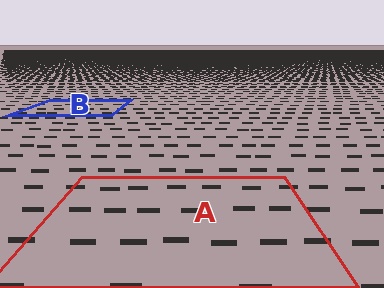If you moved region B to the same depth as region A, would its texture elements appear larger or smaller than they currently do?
They would appear larger. At a closer depth, the same texture elements are projected at a bigger on-screen size.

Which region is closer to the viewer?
Region A is closer. The texture elements there are larger and more spread out.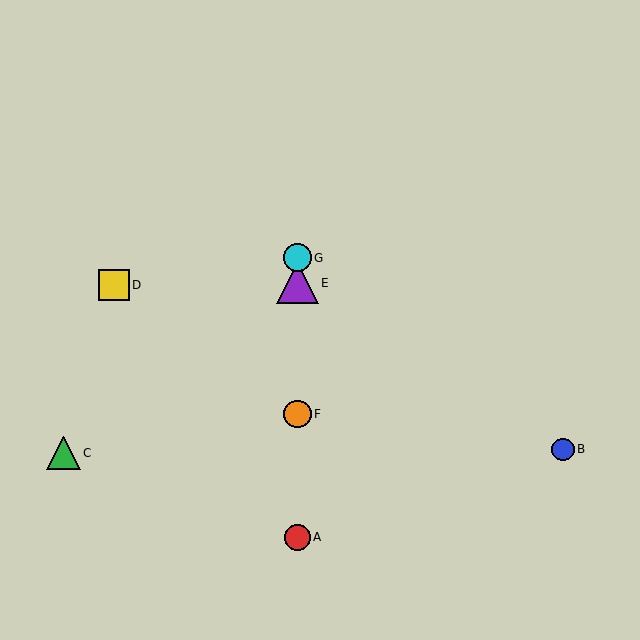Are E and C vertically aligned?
No, E is at x≈297 and C is at x≈63.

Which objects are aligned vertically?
Objects A, E, F, G are aligned vertically.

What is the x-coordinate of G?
Object G is at x≈297.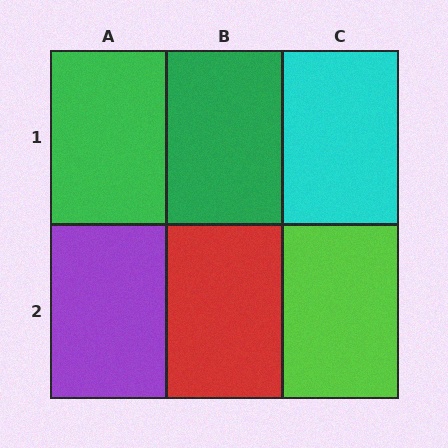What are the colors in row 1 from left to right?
Green, green, cyan.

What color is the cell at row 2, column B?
Red.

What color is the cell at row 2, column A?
Purple.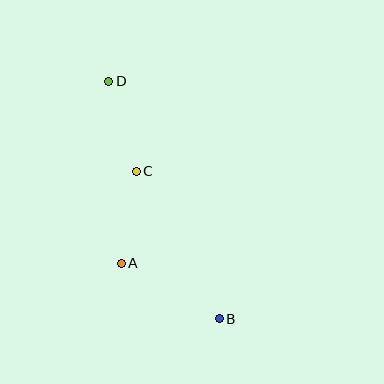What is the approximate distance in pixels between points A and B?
The distance between A and B is approximately 113 pixels.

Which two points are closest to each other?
Points A and C are closest to each other.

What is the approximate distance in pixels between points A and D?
The distance between A and D is approximately 182 pixels.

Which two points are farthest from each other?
Points B and D are farthest from each other.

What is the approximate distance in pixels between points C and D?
The distance between C and D is approximately 94 pixels.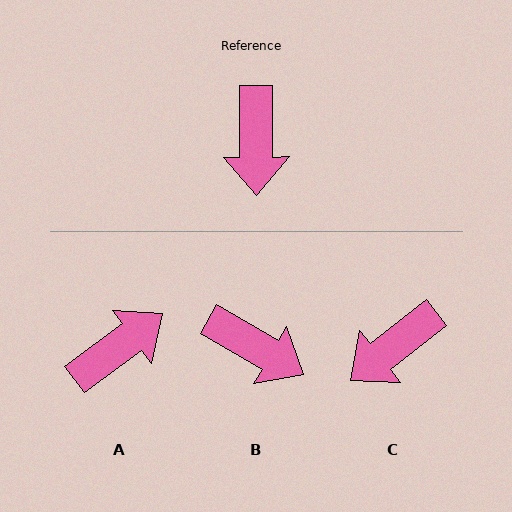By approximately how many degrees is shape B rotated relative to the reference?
Approximately 60 degrees counter-clockwise.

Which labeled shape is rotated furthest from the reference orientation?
A, about 126 degrees away.